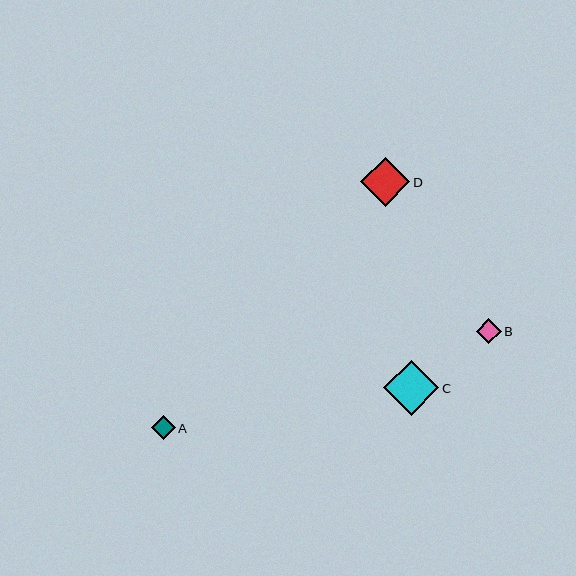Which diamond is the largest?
Diamond C is the largest with a size of approximately 55 pixels.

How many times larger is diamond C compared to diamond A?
Diamond C is approximately 2.3 times the size of diamond A.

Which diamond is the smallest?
Diamond A is the smallest with a size of approximately 24 pixels.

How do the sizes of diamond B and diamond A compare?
Diamond B and diamond A are approximately the same size.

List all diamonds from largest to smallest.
From largest to smallest: C, D, B, A.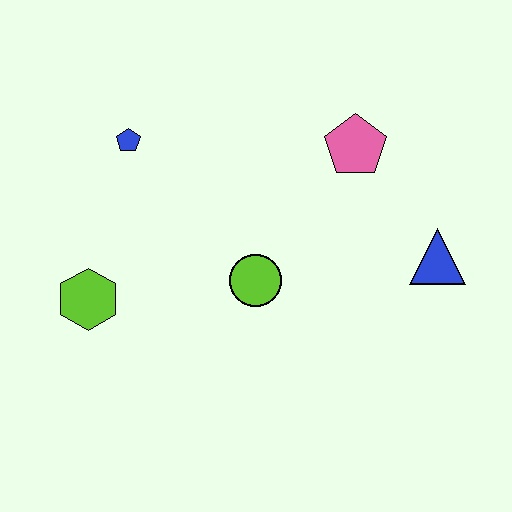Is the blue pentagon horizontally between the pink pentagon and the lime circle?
No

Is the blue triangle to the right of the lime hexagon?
Yes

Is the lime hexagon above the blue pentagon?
No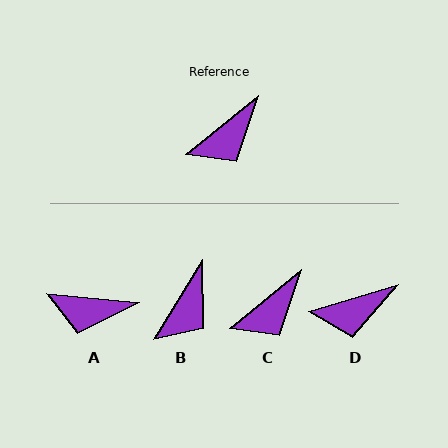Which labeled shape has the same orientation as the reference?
C.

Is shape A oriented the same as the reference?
No, it is off by about 45 degrees.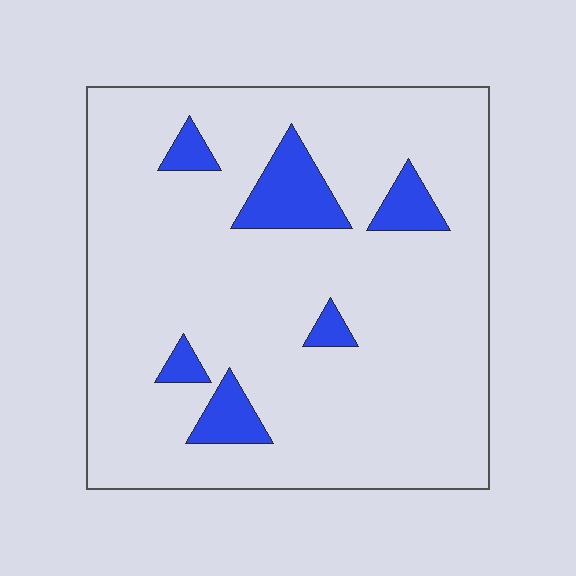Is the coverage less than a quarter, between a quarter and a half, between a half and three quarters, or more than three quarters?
Less than a quarter.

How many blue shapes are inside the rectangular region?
6.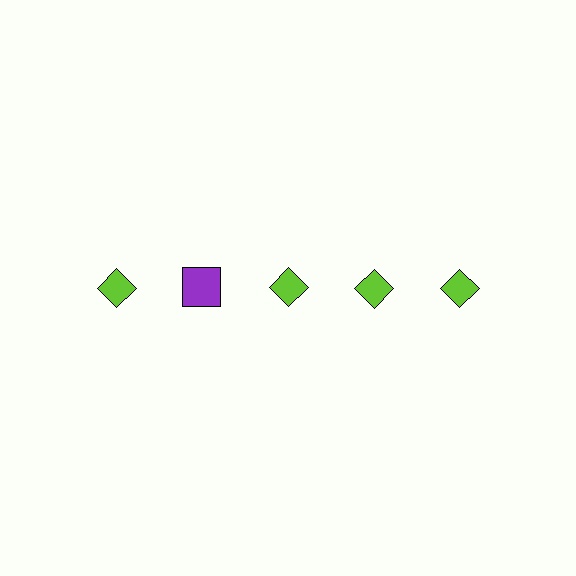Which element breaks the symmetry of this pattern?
The purple square in the top row, second from left column breaks the symmetry. All other shapes are lime diamonds.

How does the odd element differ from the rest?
It differs in both color (purple instead of lime) and shape (square instead of diamond).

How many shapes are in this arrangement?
There are 5 shapes arranged in a grid pattern.